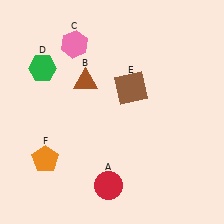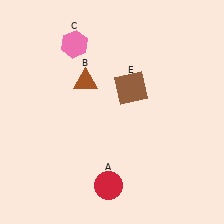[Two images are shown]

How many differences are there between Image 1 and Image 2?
There are 2 differences between the two images.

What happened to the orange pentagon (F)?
The orange pentagon (F) was removed in Image 2. It was in the bottom-left area of Image 1.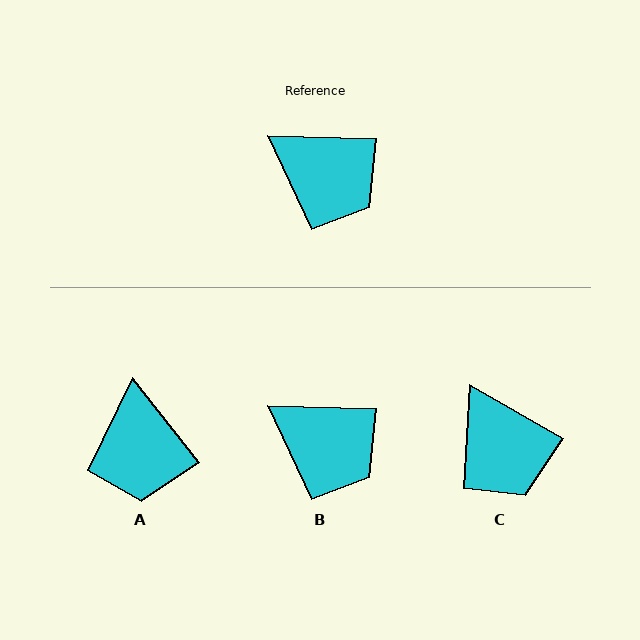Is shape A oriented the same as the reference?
No, it is off by about 50 degrees.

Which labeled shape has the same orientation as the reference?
B.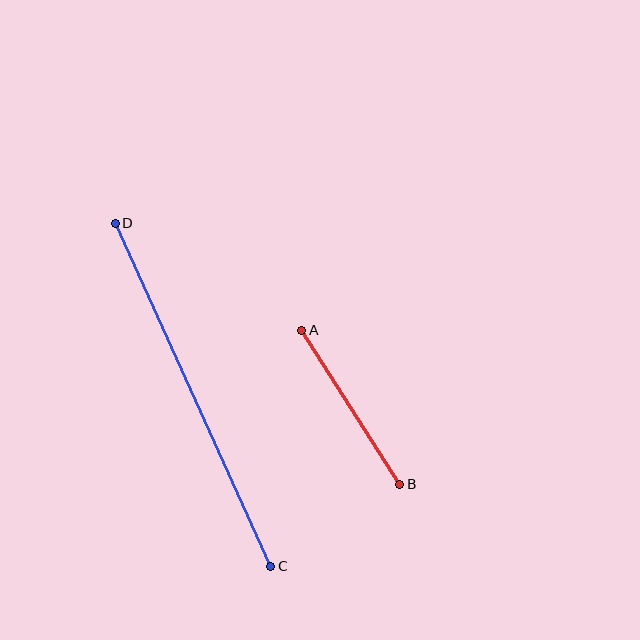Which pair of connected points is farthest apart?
Points C and D are farthest apart.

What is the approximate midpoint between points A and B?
The midpoint is at approximately (351, 407) pixels.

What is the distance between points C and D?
The distance is approximately 377 pixels.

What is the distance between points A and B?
The distance is approximately 182 pixels.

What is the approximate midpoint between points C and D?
The midpoint is at approximately (193, 395) pixels.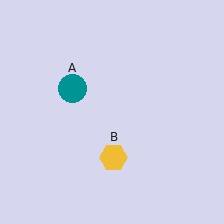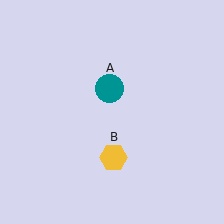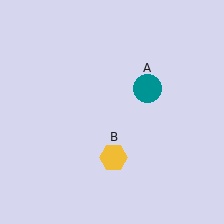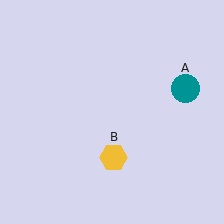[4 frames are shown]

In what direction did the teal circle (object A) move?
The teal circle (object A) moved right.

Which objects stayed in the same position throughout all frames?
Yellow hexagon (object B) remained stationary.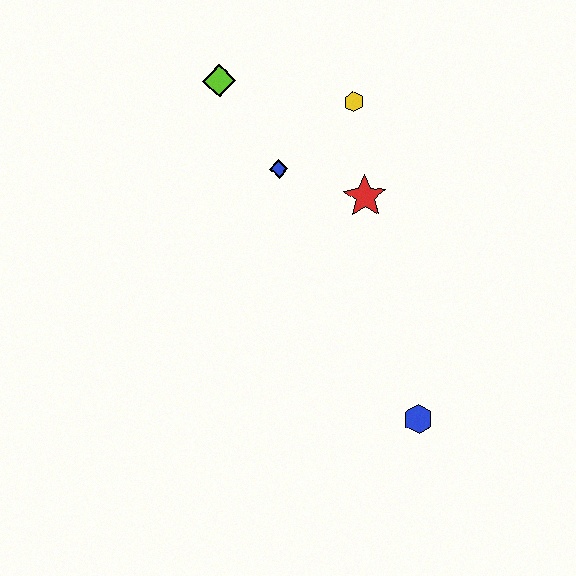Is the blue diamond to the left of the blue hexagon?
Yes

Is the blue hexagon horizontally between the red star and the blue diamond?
No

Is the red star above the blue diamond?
No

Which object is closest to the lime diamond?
The blue diamond is closest to the lime diamond.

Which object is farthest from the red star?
The blue hexagon is farthest from the red star.